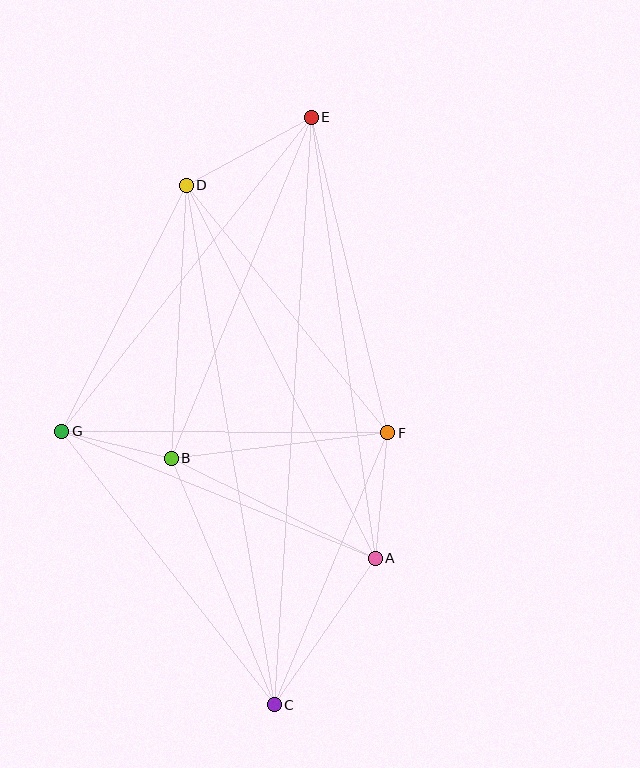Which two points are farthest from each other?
Points C and E are farthest from each other.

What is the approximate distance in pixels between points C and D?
The distance between C and D is approximately 527 pixels.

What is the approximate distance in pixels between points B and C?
The distance between B and C is approximately 268 pixels.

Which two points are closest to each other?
Points B and G are closest to each other.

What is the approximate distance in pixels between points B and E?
The distance between B and E is approximately 368 pixels.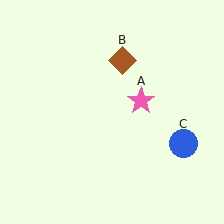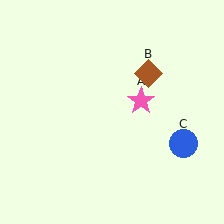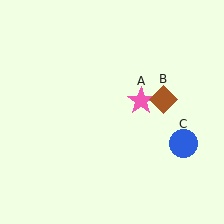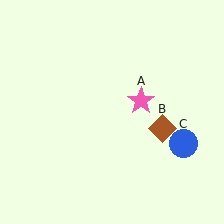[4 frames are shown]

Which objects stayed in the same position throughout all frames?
Pink star (object A) and blue circle (object C) remained stationary.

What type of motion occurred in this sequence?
The brown diamond (object B) rotated clockwise around the center of the scene.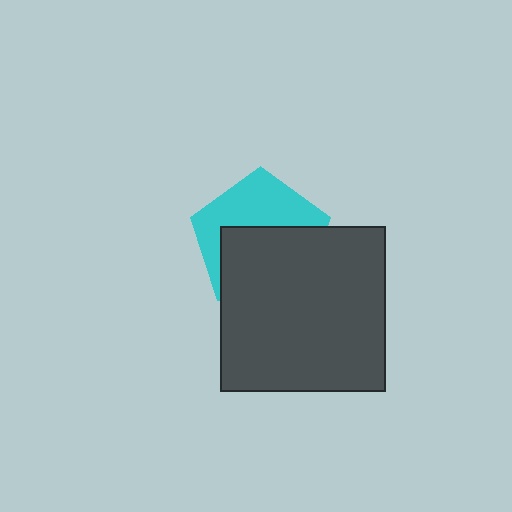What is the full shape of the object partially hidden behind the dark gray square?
The partially hidden object is a cyan pentagon.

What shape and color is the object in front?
The object in front is a dark gray square.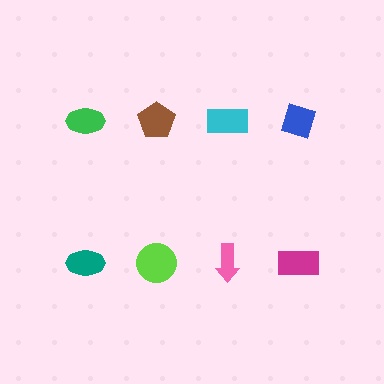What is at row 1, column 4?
A blue diamond.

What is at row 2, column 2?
A lime circle.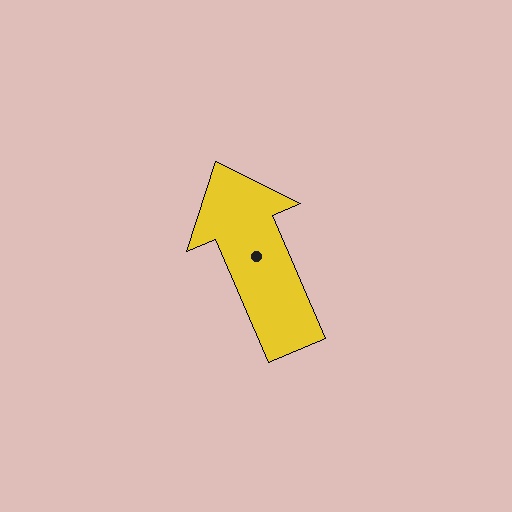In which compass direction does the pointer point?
Northwest.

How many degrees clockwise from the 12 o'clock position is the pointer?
Approximately 337 degrees.